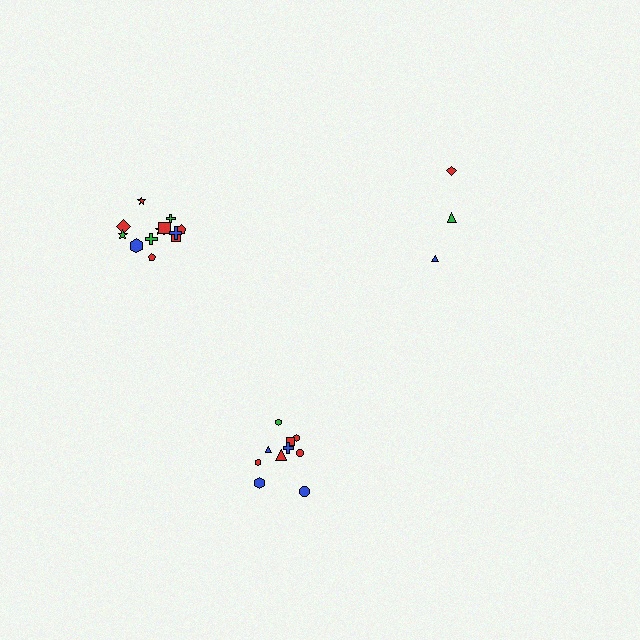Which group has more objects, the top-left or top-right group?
The top-left group.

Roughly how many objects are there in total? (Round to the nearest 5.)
Roughly 25 objects in total.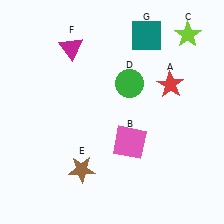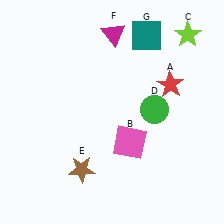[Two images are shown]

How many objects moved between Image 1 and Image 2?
2 objects moved between the two images.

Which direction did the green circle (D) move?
The green circle (D) moved down.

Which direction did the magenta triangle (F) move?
The magenta triangle (F) moved right.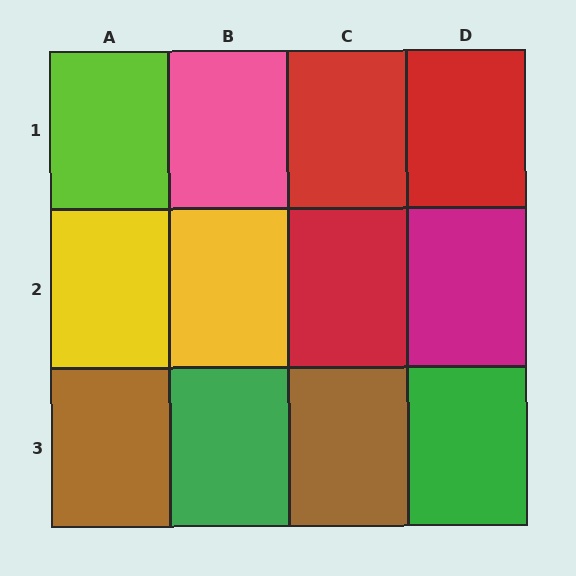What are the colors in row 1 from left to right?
Lime, pink, red, red.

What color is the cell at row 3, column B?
Green.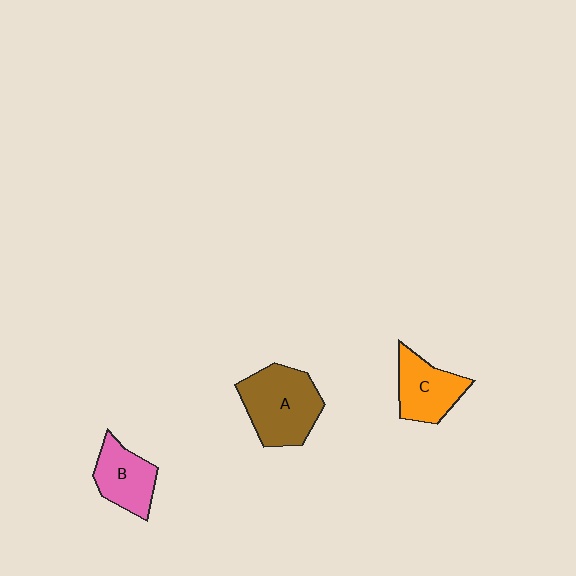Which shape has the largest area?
Shape A (brown).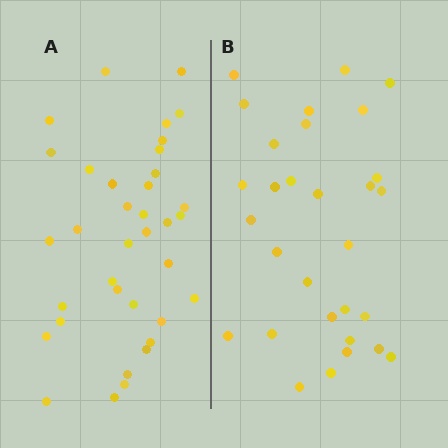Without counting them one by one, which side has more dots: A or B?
Region A (the left region) has more dots.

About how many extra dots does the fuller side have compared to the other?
Region A has about 6 more dots than region B.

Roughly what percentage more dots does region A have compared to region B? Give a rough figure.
About 20% more.